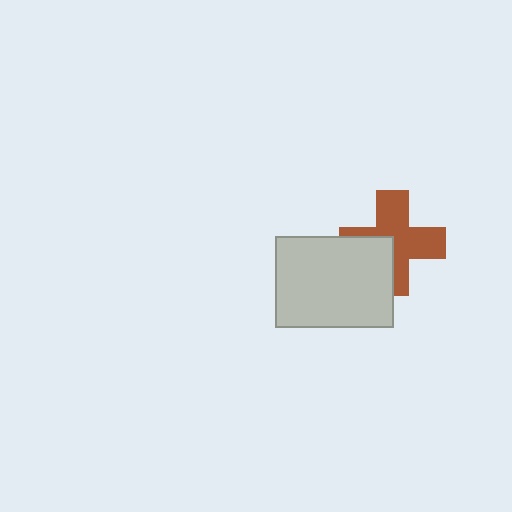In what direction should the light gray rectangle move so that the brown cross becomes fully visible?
The light gray rectangle should move toward the lower-left. That is the shortest direction to clear the overlap and leave the brown cross fully visible.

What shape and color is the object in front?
The object in front is a light gray rectangle.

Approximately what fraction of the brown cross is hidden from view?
Roughly 33% of the brown cross is hidden behind the light gray rectangle.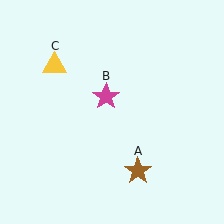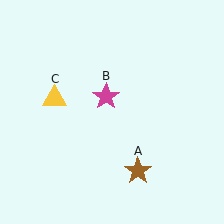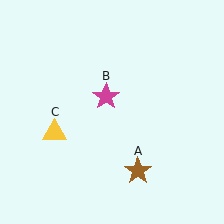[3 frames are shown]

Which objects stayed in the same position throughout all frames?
Brown star (object A) and magenta star (object B) remained stationary.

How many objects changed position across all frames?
1 object changed position: yellow triangle (object C).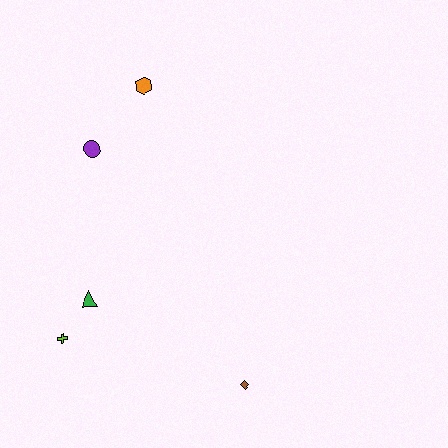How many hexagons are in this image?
There is 1 hexagon.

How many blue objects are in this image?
There are no blue objects.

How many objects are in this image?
There are 5 objects.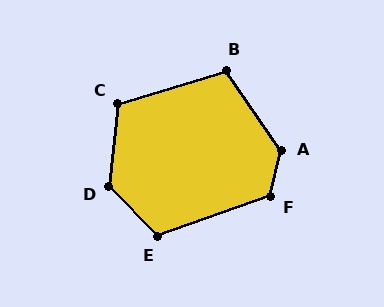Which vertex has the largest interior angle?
A, at approximately 132 degrees.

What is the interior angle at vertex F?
Approximately 123 degrees (obtuse).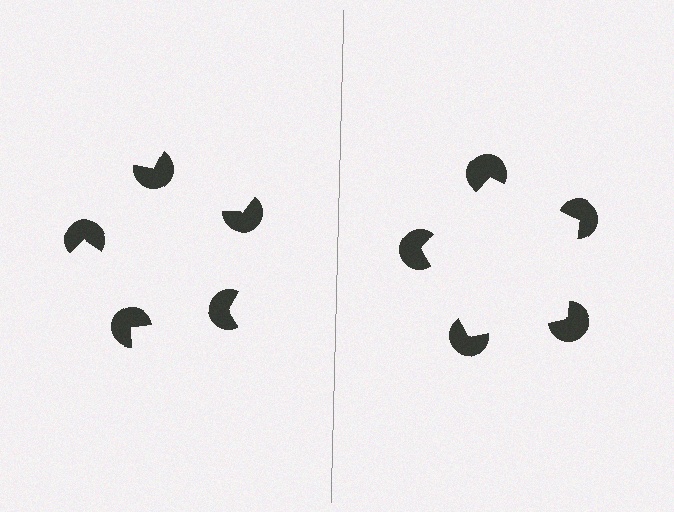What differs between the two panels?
The pac-man discs are positioned identically on both sides; only the wedge orientations differ. On the right they align to a pentagon; on the left they are misaligned.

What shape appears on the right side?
An illusory pentagon.